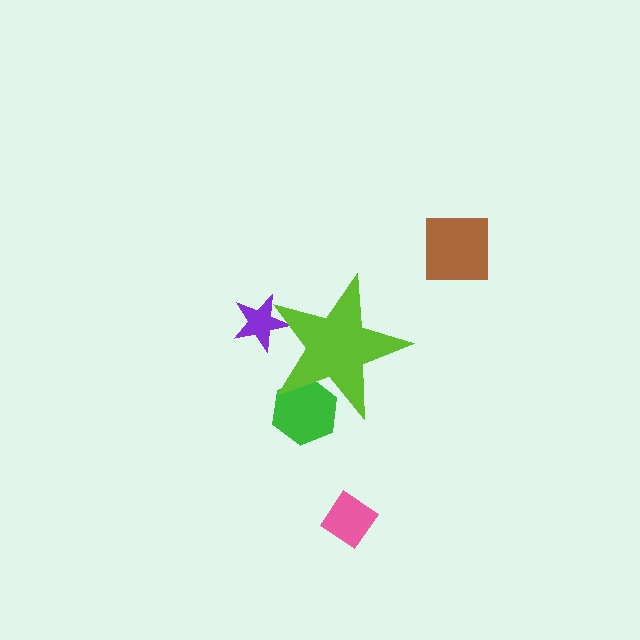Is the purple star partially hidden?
Yes, the purple star is partially hidden behind the lime star.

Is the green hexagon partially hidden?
Yes, the green hexagon is partially hidden behind the lime star.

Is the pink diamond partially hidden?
No, the pink diamond is fully visible.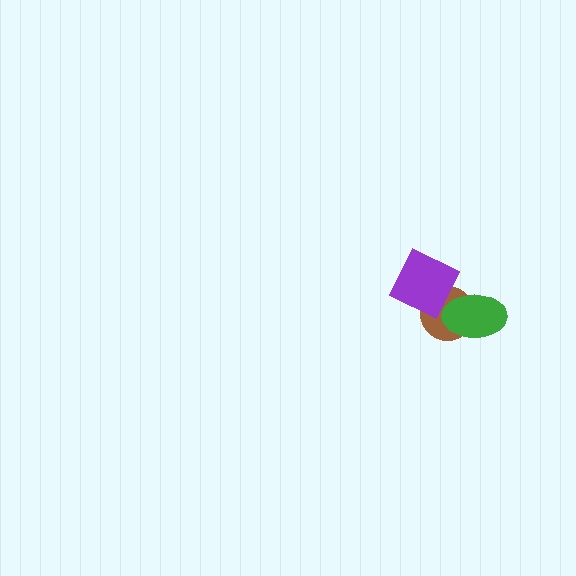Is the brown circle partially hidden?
Yes, it is partially covered by another shape.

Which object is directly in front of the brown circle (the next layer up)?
The purple diamond is directly in front of the brown circle.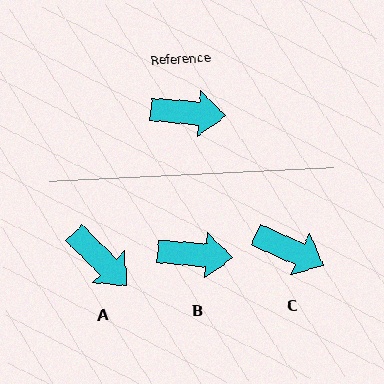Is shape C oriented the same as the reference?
No, it is off by about 20 degrees.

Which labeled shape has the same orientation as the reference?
B.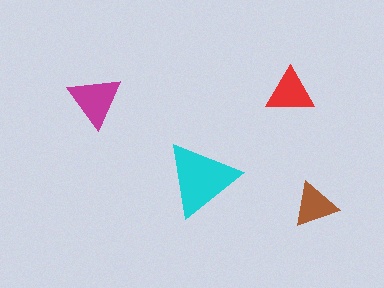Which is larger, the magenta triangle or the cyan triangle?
The cyan one.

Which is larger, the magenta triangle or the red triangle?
The magenta one.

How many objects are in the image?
There are 4 objects in the image.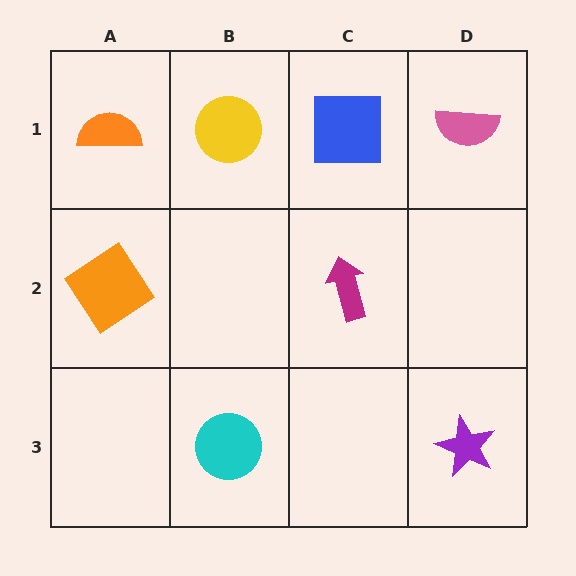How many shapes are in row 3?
2 shapes.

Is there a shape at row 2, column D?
No, that cell is empty.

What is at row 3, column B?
A cyan circle.